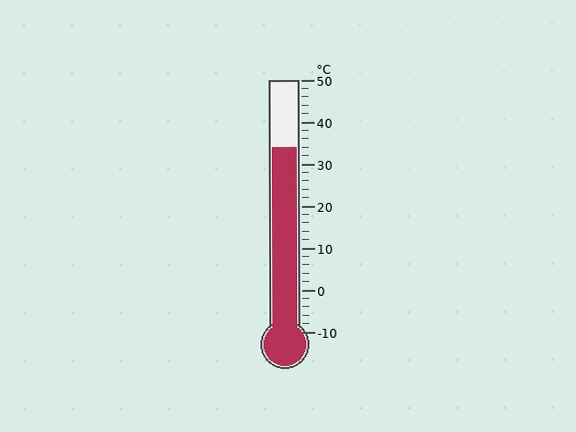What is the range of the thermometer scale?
The thermometer scale ranges from -10°C to 50°C.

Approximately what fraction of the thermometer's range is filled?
The thermometer is filled to approximately 75% of its range.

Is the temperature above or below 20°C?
The temperature is above 20°C.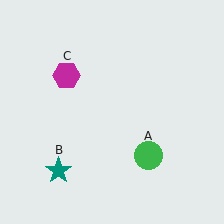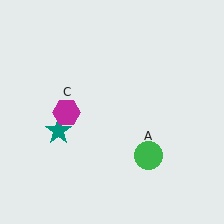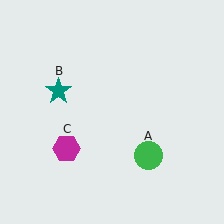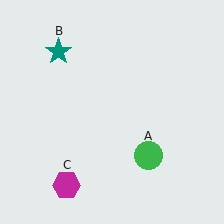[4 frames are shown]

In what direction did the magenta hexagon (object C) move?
The magenta hexagon (object C) moved down.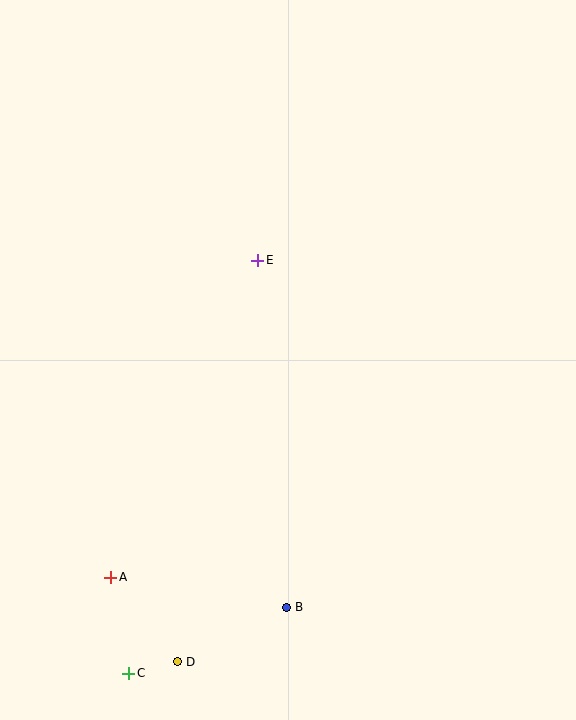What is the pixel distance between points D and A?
The distance between D and A is 108 pixels.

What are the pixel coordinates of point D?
Point D is at (178, 662).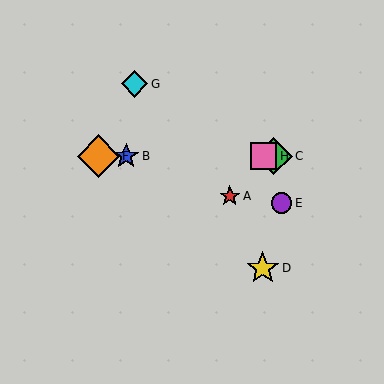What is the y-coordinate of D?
Object D is at y≈268.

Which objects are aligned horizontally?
Objects B, C, F, H are aligned horizontally.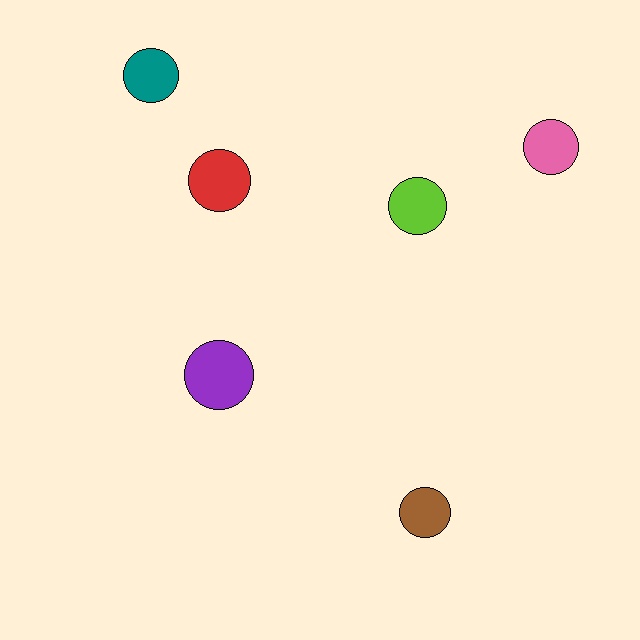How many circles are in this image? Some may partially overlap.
There are 6 circles.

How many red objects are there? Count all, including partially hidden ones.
There is 1 red object.